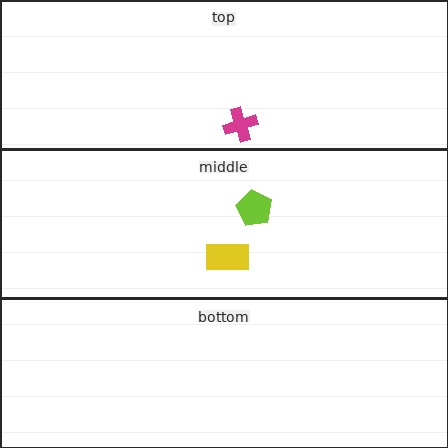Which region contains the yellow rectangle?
The middle region.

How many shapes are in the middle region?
2.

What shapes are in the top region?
The magenta cross.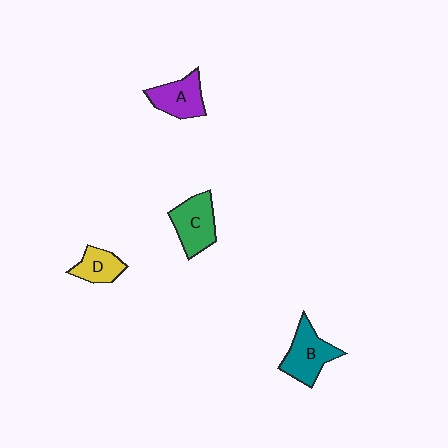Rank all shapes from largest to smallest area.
From largest to smallest: B (teal), C (green), A (purple), D (yellow).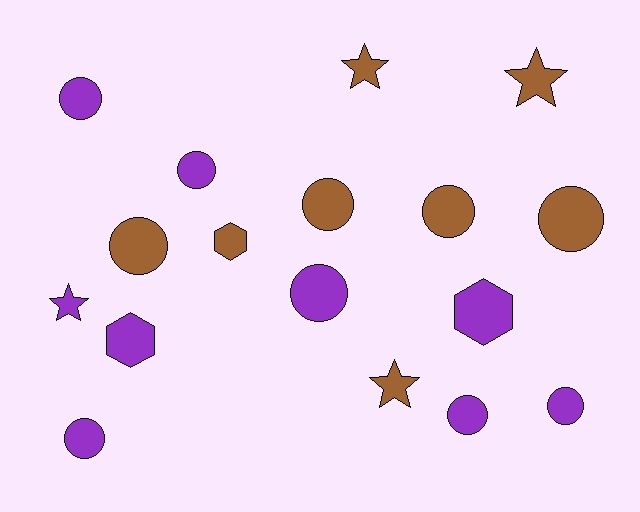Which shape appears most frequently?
Circle, with 10 objects.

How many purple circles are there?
There are 6 purple circles.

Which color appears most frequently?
Purple, with 9 objects.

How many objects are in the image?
There are 17 objects.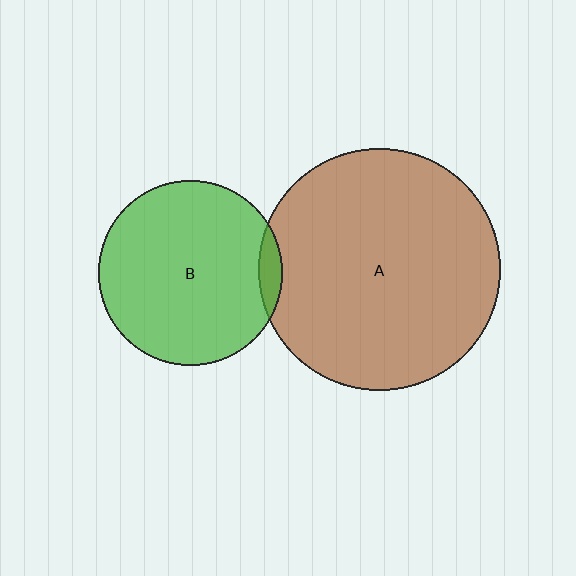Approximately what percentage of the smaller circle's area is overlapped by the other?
Approximately 5%.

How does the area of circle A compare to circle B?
Approximately 1.7 times.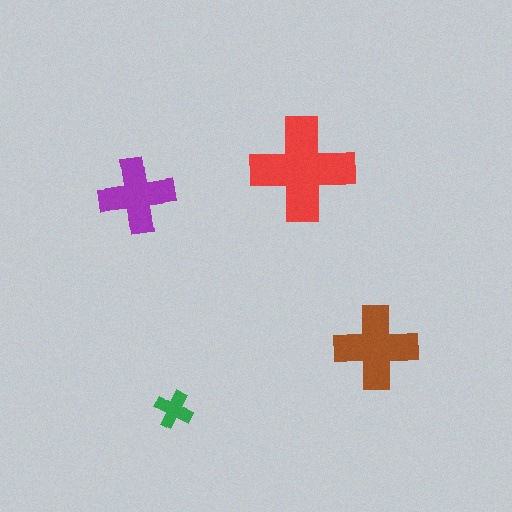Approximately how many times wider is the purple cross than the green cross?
About 2 times wider.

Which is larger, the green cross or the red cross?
The red one.